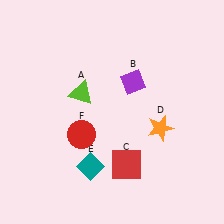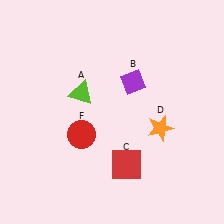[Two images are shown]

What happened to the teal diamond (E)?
The teal diamond (E) was removed in Image 2. It was in the bottom-left area of Image 1.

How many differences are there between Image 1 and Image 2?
There is 1 difference between the two images.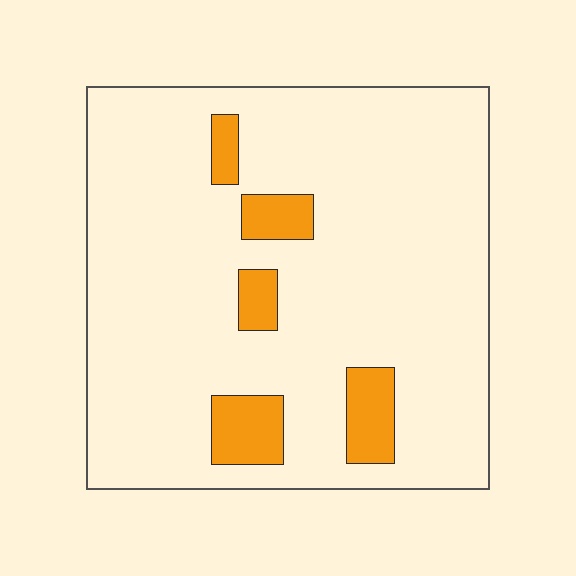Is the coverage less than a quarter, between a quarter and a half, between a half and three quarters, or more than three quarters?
Less than a quarter.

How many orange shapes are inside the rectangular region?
5.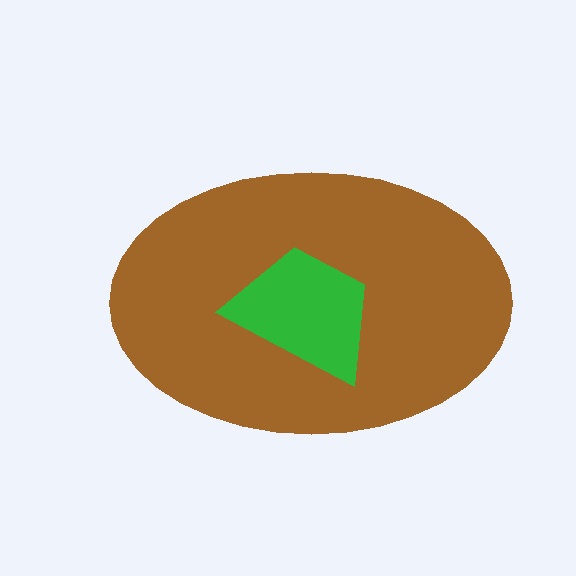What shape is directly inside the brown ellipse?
The green trapezoid.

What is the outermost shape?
The brown ellipse.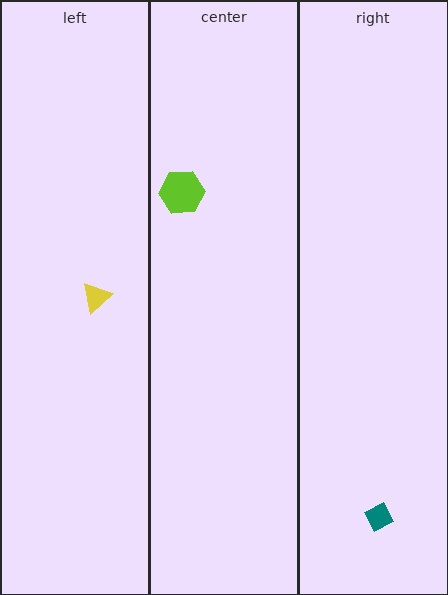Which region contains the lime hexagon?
The center region.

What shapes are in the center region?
The lime hexagon.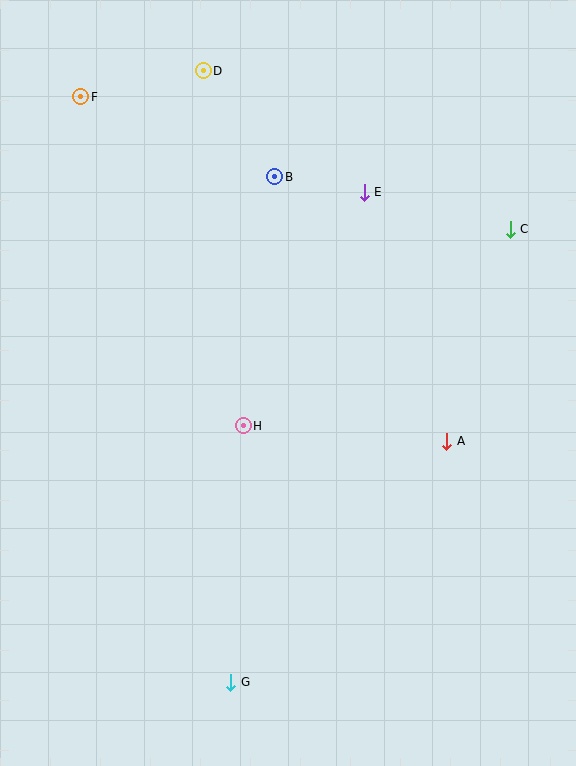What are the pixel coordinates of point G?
Point G is at (231, 682).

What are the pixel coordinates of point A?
Point A is at (447, 441).